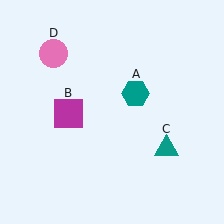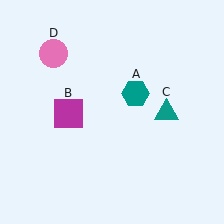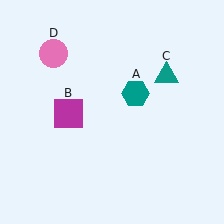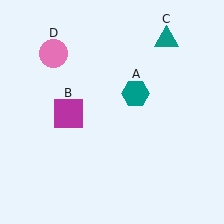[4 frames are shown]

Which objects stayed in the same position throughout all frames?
Teal hexagon (object A) and magenta square (object B) and pink circle (object D) remained stationary.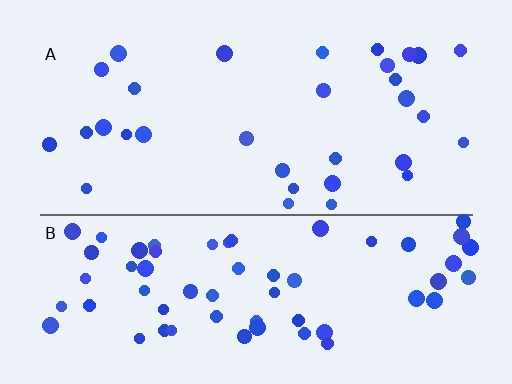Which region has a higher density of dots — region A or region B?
B (the bottom).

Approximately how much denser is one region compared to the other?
Approximately 2.1× — region B over region A.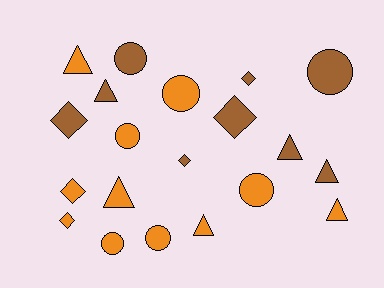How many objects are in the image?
There are 20 objects.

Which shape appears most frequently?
Triangle, with 7 objects.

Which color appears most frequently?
Orange, with 11 objects.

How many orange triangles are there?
There are 4 orange triangles.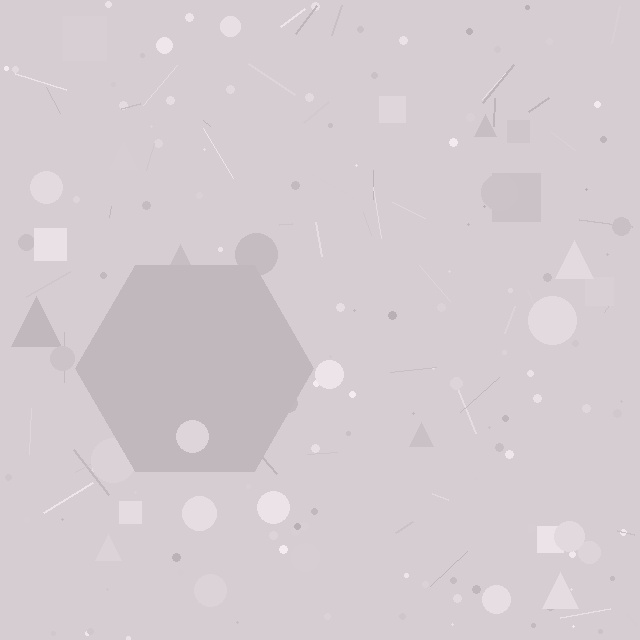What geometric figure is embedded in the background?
A hexagon is embedded in the background.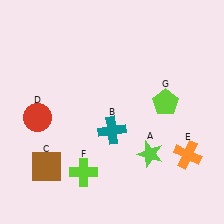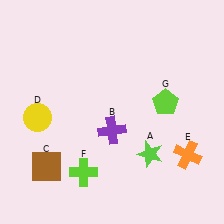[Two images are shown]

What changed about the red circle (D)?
In Image 1, D is red. In Image 2, it changed to yellow.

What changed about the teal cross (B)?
In Image 1, B is teal. In Image 2, it changed to purple.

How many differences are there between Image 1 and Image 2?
There are 2 differences between the two images.